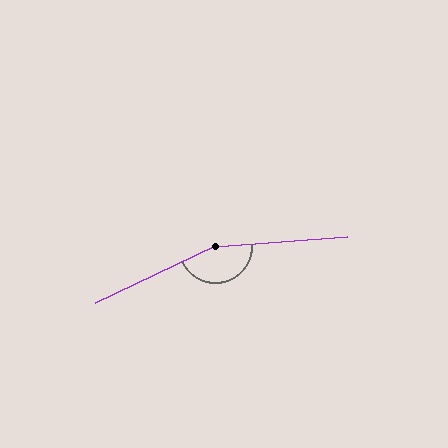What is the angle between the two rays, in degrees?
Approximately 159 degrees.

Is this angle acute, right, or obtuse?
It is obtuse.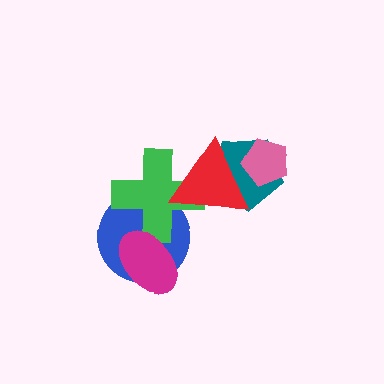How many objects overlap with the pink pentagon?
2 objects overlap with the pink pentagon.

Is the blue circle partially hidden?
Yes, it is partially covered by another shape.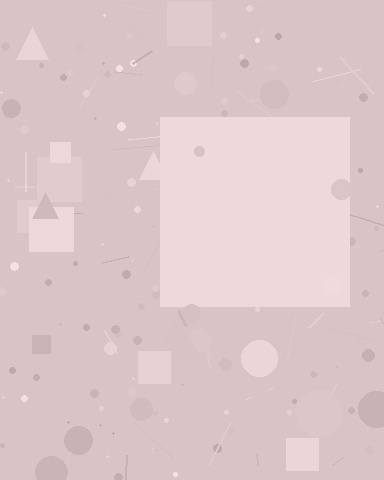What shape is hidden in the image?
A square is hidden in the image.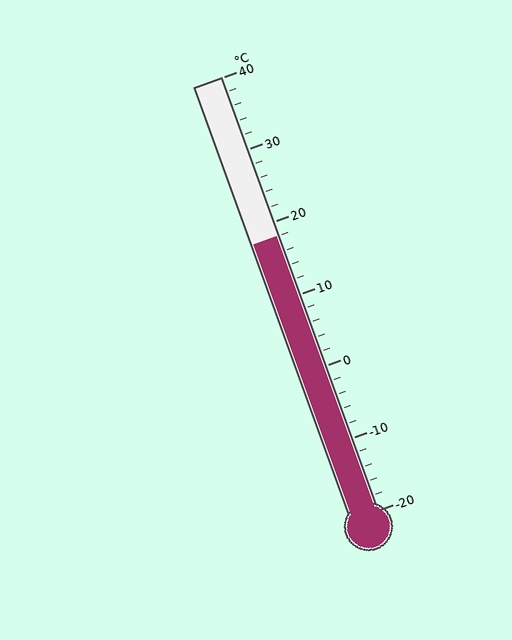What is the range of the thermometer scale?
The thermometer scale ranges from -20°C to 40°C.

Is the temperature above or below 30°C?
The temperature is below 30°C.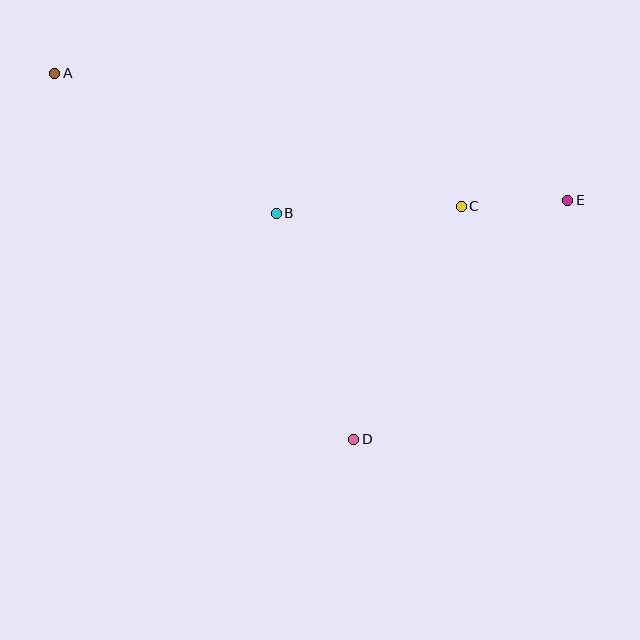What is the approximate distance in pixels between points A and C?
The distance between A and C is approximately 428 pixels.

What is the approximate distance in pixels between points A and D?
The distance between A and D is approximately 473 pixels.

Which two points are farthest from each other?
Points A and E are farthest from each other.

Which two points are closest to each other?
Points C and E are closest to each other.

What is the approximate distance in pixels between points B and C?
The distance between B and C is approximately 185 pixels.